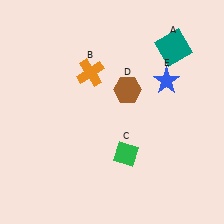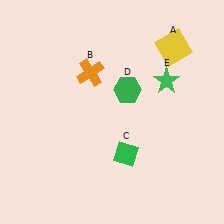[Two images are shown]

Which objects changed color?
A changed from teal to yellow. D changed from brown to green. E changed from blue to green.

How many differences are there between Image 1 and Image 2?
There are 3 differences between the two images.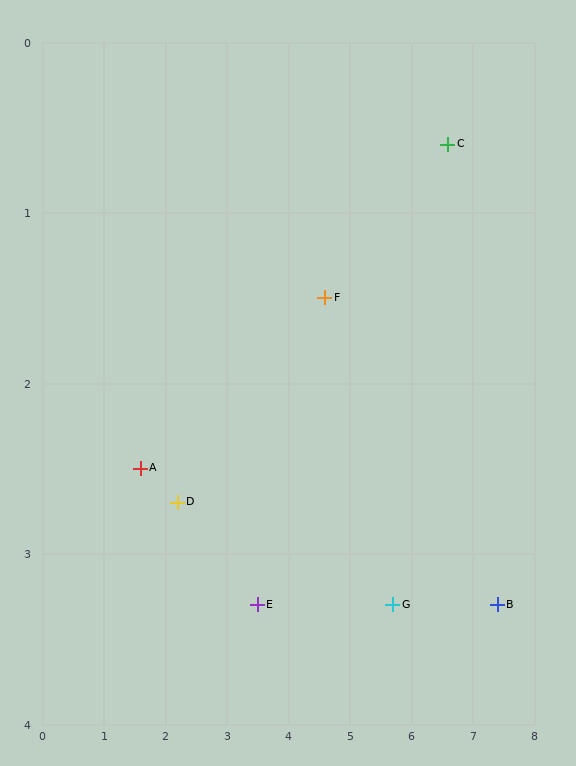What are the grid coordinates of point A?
Point A is at approximately (1.6, 2.5).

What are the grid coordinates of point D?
Point D is at approximately (2.2, 2.7).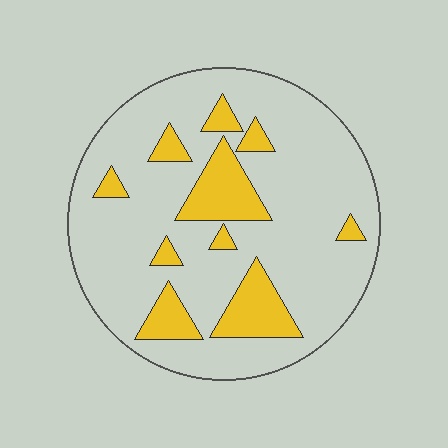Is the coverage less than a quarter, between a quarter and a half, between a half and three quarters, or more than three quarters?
Less than a quarter.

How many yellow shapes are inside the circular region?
10.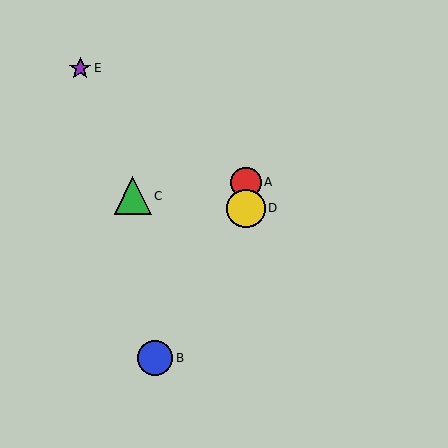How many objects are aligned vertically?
2 objects (A, D) are aligned vertically.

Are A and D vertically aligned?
Yes, both are at x≈246.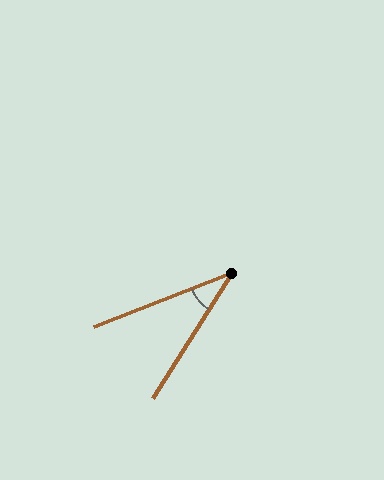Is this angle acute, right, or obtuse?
It is acute.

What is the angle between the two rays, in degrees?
Approximately 36 degrees.